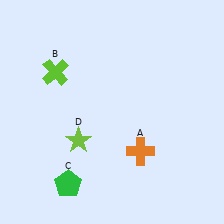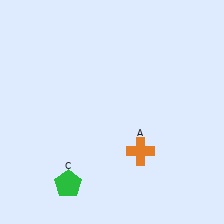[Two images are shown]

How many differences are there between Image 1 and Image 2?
There are 2 differences between the two images.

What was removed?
The lime star (D), the lime cross (B) were removed in Image 2.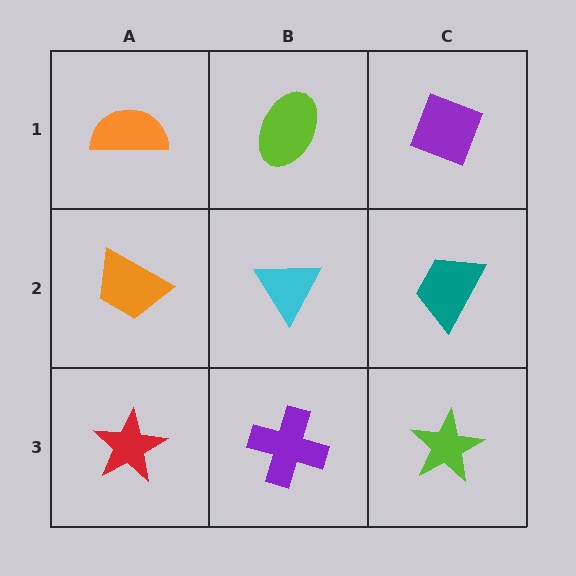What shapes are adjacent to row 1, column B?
A cyan triangle (row 2, column B), an orange semicircle (row 1, column A), a purple diamond (row 1, column C).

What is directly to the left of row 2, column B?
An orange trapezoid.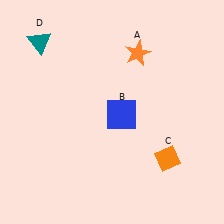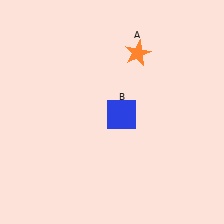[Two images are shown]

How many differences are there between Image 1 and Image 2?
There are 2 differences between the two images.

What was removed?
The teal triangle (D), the orange diamond (C) were removed in Image 2.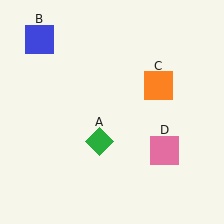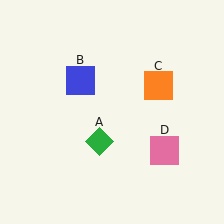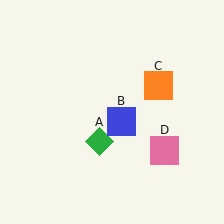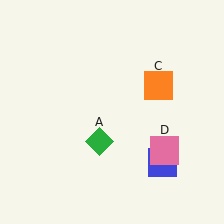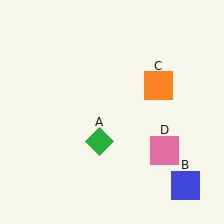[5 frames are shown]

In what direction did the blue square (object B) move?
The blue square (object B) moved down and to the right.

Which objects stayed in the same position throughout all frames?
Green diamond (object A) and orange square (object C) and pink square (object D) remained stationary.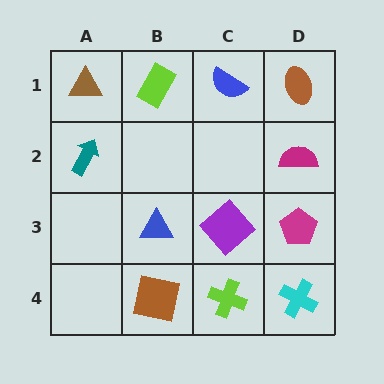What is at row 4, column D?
A cyan cross.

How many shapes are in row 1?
4 shapes.